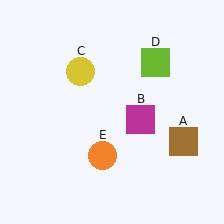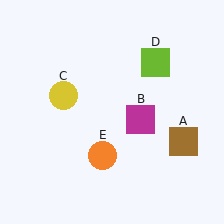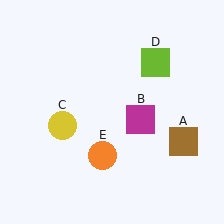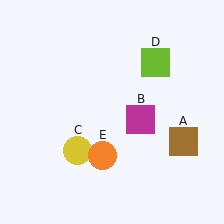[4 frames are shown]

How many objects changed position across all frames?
1 object changed position: yellow circle (object C).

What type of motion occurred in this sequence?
The yellow circle (object C) rotated counterclockwise around the center of the scene.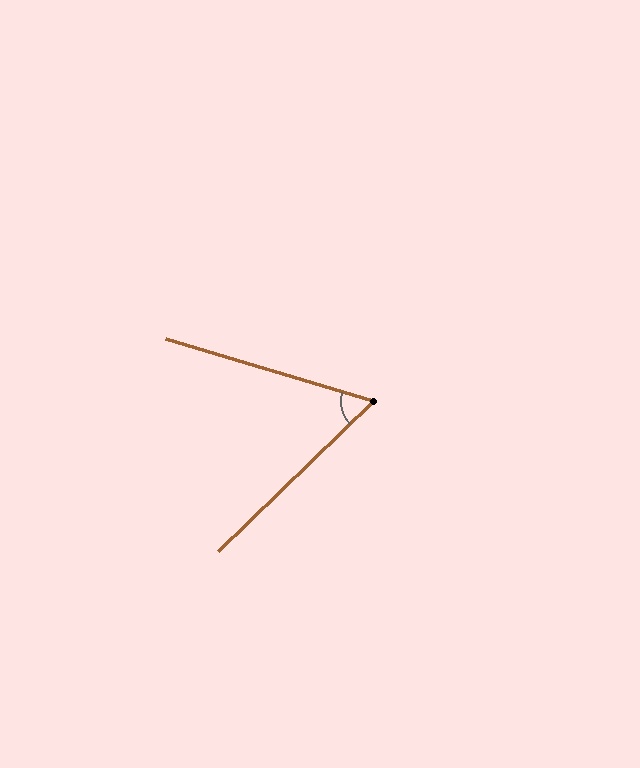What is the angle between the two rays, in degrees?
Approximately 61 degrees.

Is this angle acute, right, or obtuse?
It is acute.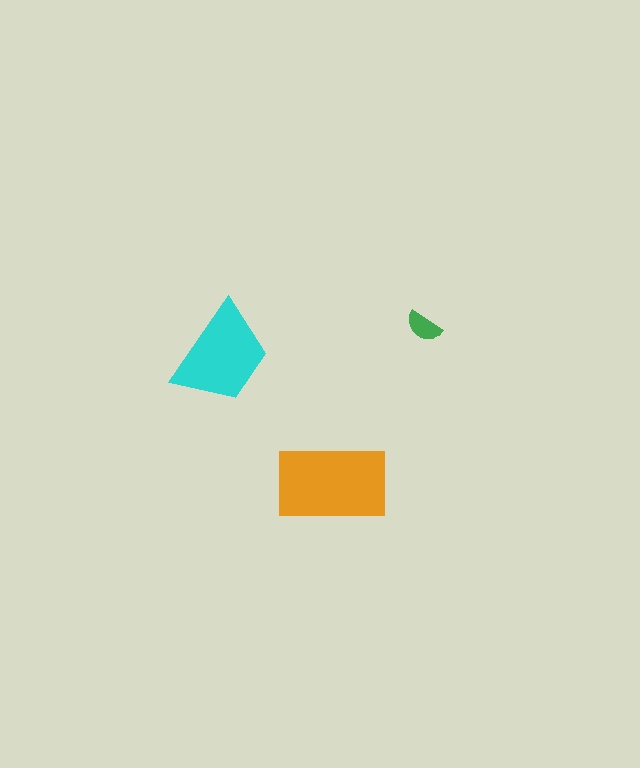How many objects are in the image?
There are 3 objects in the image.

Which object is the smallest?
The green semicircle.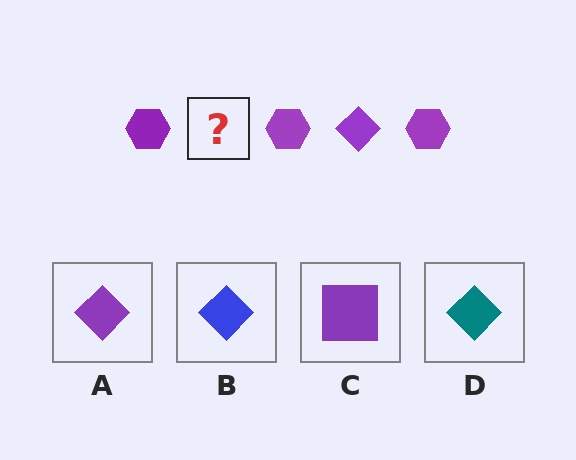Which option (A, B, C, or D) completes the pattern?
A.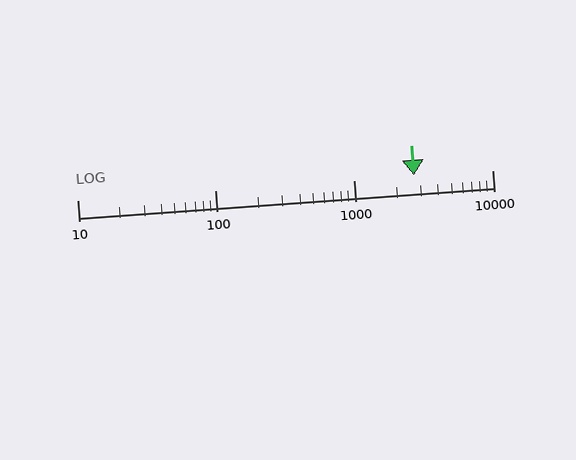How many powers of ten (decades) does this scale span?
The scale spans 3 decades, from 10 to 10000.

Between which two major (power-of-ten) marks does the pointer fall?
The pointer is between 1000 and 10000.